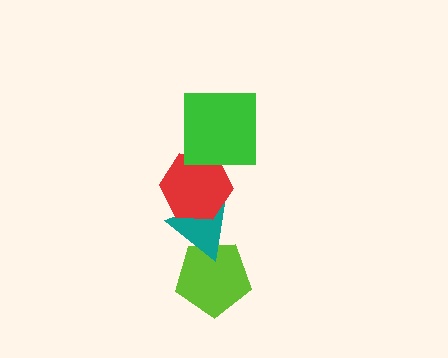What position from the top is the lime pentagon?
The lime pentagon is 4th from the top.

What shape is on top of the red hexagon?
The green square is on top of the red hexagon.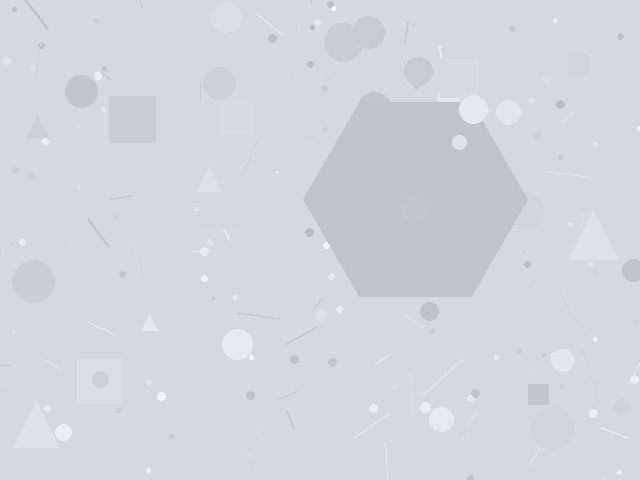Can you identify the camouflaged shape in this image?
The camouflaged shape is a hexagon.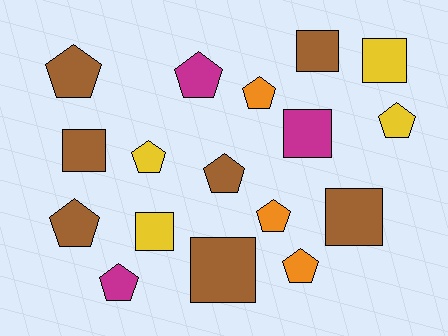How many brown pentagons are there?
There are 3 brown pentagons.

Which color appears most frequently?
Brown, with 7 objects.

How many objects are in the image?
There are 17 objects.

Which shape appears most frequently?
Pentagon, with 10 objects.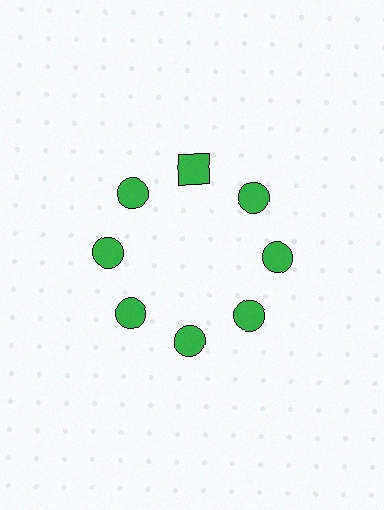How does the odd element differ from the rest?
It has a different shape: square instead of circle.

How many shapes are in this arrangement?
There are 8 shapes arranged in a ring pattern.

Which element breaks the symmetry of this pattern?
The green square at roughly the 12 o'clock position breaks the symmetry. All other shapes are green circles.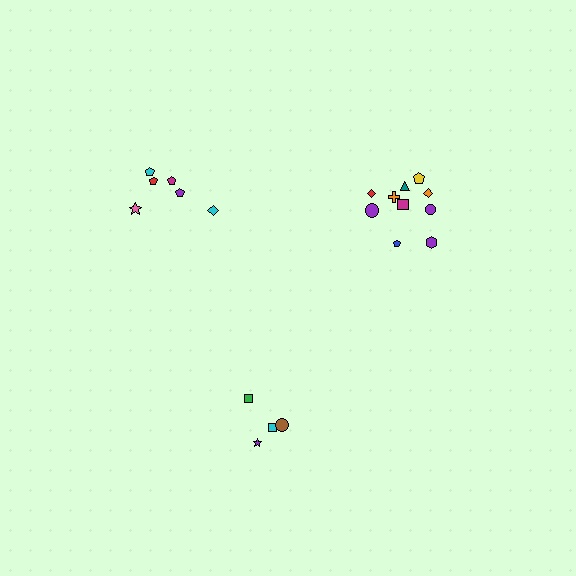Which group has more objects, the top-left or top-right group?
The top-right group.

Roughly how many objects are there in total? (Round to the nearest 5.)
Roughly 20 objects in total.